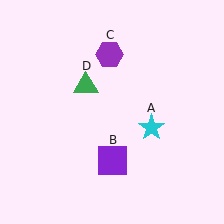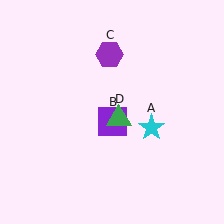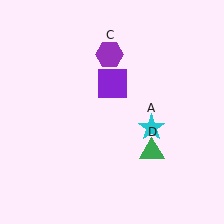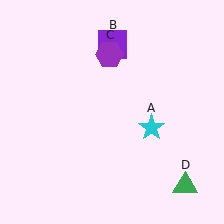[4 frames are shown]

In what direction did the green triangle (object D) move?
The green triangle (object D) moved down and to the right.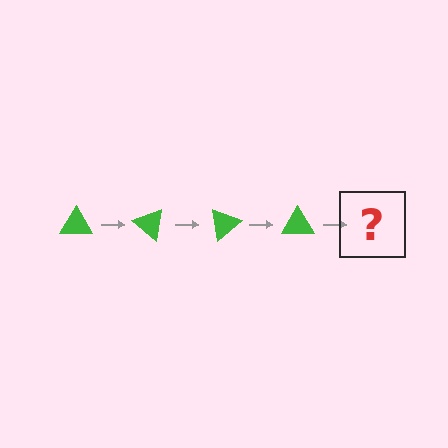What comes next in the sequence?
The next element should be a green triangle rotated 160 degrees.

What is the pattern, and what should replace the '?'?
The pattern is that the triangle rotates 40 degrees each step. The '?' should be a green triangle rotated 160 degrees.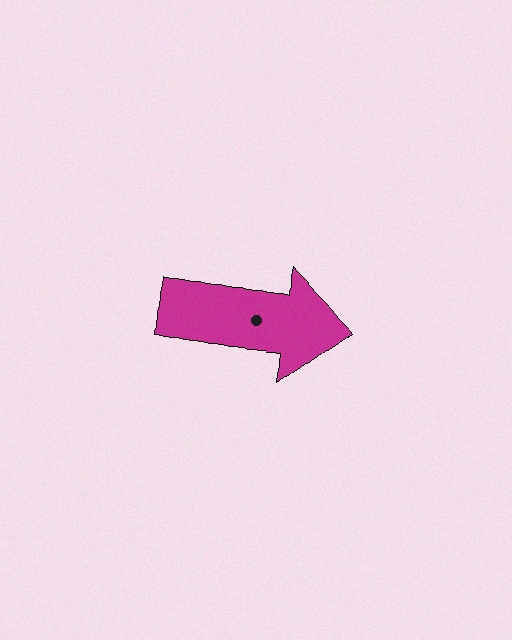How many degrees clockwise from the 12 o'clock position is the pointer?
Approximately 96 degrees.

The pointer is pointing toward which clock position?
Roughly 3 o'clock.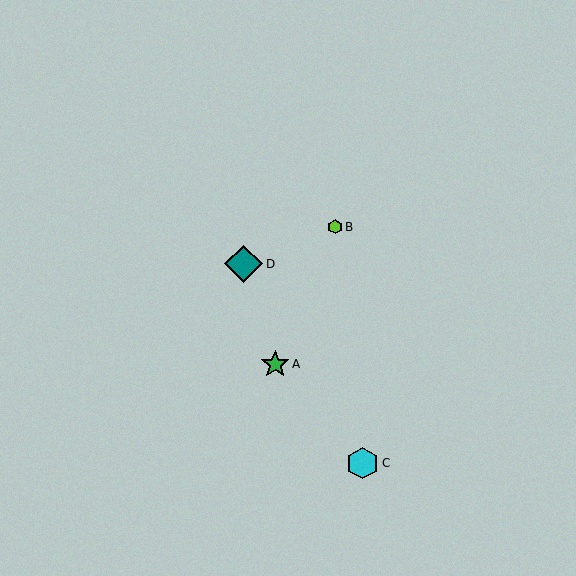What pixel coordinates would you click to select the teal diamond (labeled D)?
Click at (244, 264) to select the teal diamond D.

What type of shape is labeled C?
Shape C is a cyan hexagon.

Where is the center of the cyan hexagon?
The center of the cyan hexagon is at (363, 463).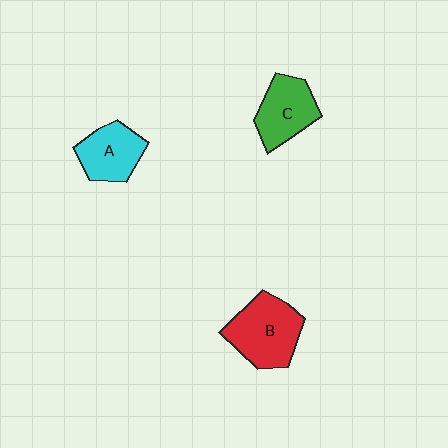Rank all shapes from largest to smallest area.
From largest to smallest: B (red), C (green), A (cyan).